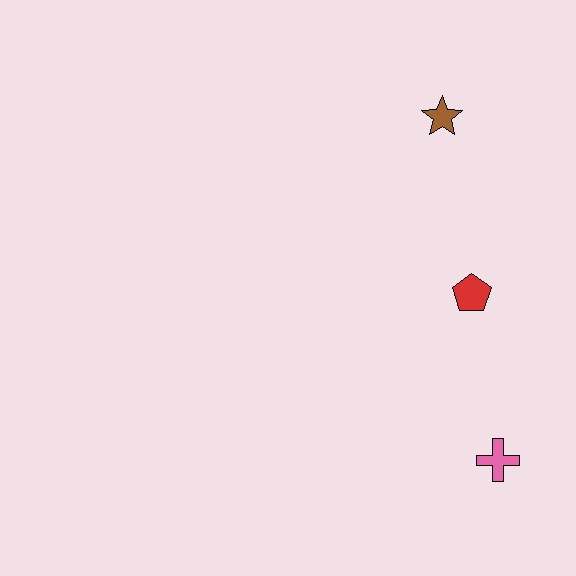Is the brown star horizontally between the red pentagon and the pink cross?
No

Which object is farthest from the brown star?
The pink cross is farthest from the brown star.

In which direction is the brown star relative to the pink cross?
The brown star is above the pink cross.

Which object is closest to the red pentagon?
The pink cross is closest to the red pentagon.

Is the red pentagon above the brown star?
No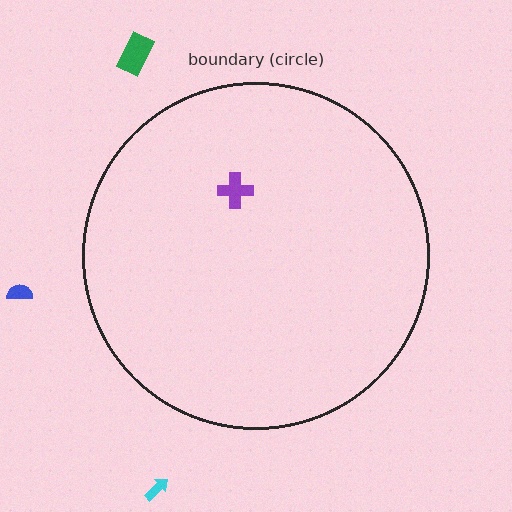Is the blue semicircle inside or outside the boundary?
Outside.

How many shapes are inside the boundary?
1 inside, 3 outside.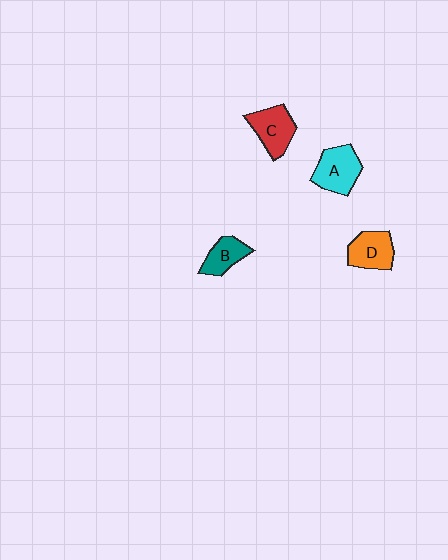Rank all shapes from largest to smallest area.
From largest to smallest: A (cyan), C (red), D (orange), B (teal).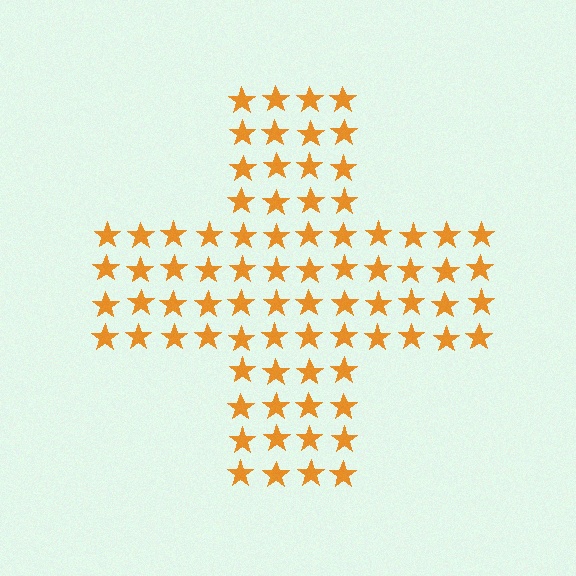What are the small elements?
The small elements are stars.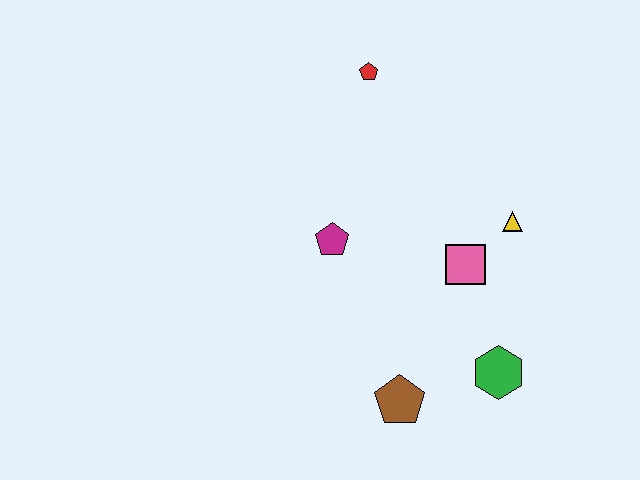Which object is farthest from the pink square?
The red pentagon is farthest from the pink square.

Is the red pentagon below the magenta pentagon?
No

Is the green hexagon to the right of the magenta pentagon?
Yes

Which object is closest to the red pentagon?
The magenta pentagon is closest to the red pentagon.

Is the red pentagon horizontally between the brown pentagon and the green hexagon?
No